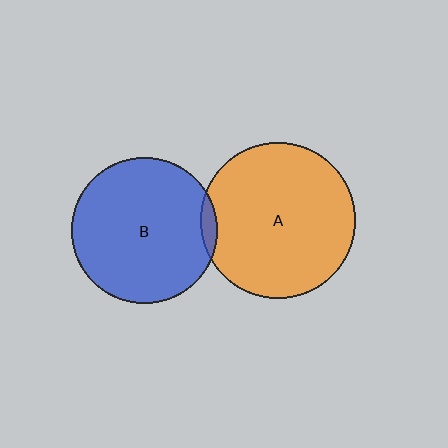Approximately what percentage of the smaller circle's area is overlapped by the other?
Approximately 5%.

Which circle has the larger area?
Circle A (orange).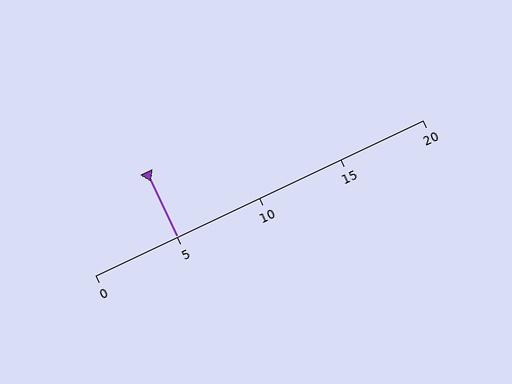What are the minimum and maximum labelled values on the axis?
The axis runs from 0 to 20.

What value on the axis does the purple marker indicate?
The marker indicates approximately 5.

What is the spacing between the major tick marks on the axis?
The major ticks are spaced 5 apart.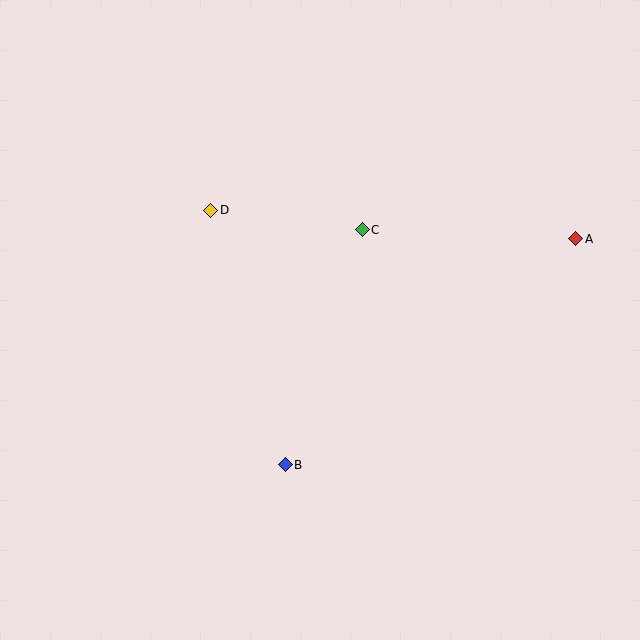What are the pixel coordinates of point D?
Point D is at (211, 210).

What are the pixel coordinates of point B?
Point B is at (285, 465).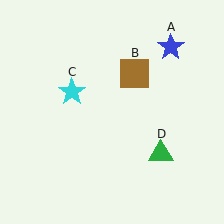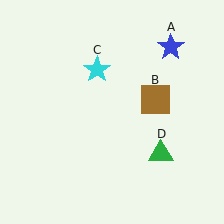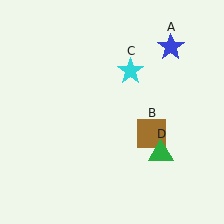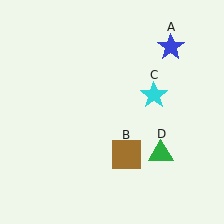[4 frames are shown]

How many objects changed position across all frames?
2 objects changed position: brown square (object B), cyan star (object C).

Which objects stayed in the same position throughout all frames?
Blue star (object A) and green triangle (object D) remained stationary.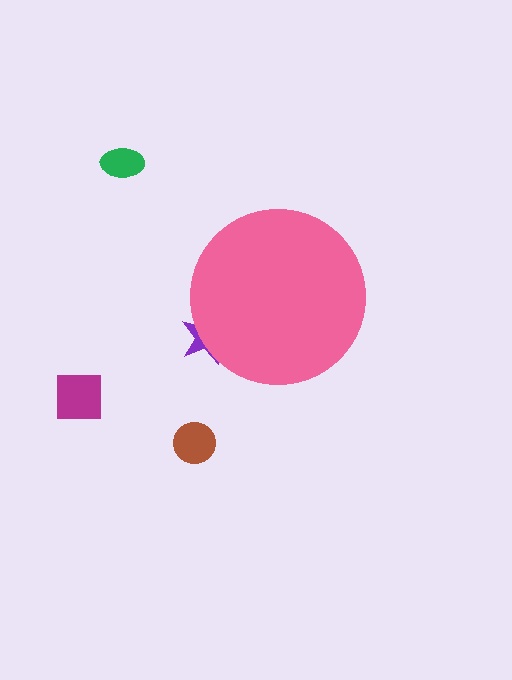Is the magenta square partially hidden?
No, the magenta square is fully visible.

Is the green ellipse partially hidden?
No, the green ellipse is fully visible.